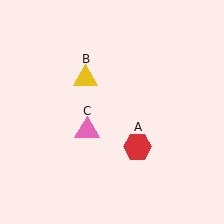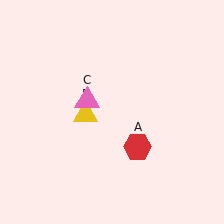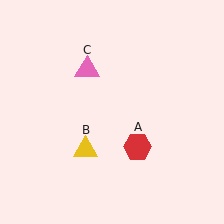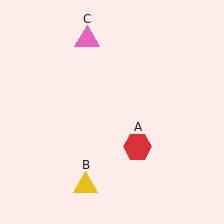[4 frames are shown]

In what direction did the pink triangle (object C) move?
The pink triangle (object C) moved up.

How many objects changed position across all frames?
2 objects changed position: yellow triangle (object B), pink triangle (object C).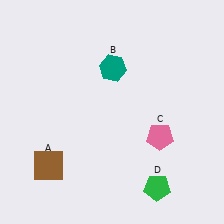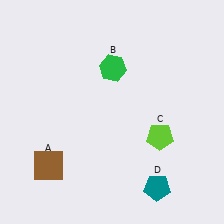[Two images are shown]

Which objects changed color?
B changed from teal to green. C changed from pink to lime. D changed from green to teal.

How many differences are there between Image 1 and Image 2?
There are 3 differences between the two images.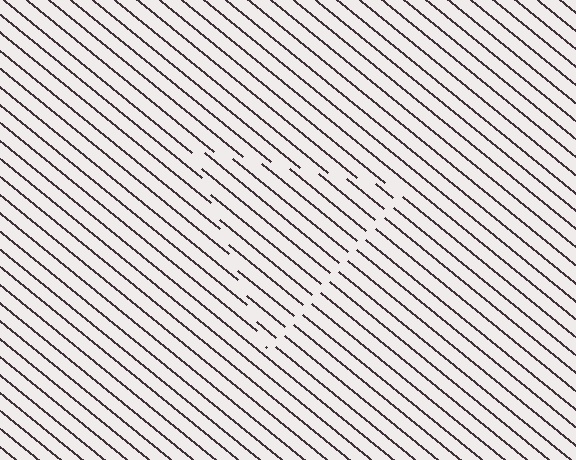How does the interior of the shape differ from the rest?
The interior of the shape contains the same grating, shifted by half a period — the contour is defined by the phase discontinuity where line-ends from the inner and outer gratings abut.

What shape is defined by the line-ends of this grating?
An illusory triangle. The interior of the shape contains the same grating, shifted by half a period — the contour is defined by the phase discontinuity where line-ends from the inner and outer gratings abut.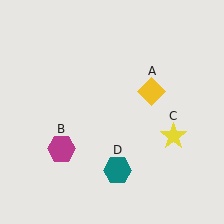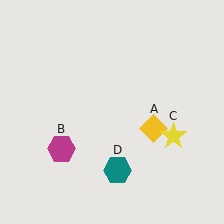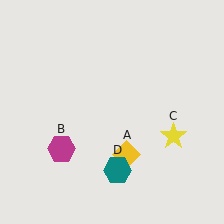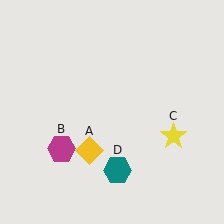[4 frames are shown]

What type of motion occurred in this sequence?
The yellow diamond (object A) rotated clockwise around the center of the scene.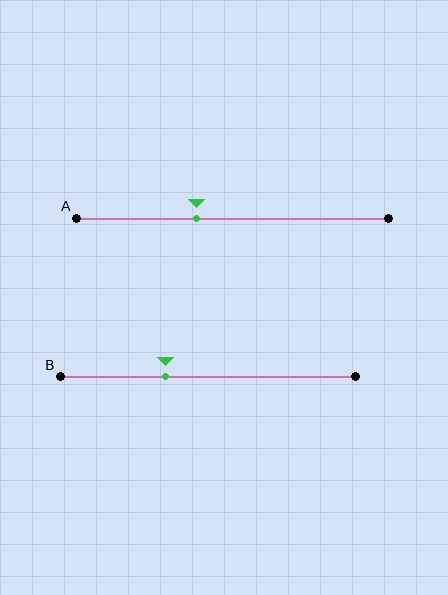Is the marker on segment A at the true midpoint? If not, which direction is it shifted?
No, the marker on segment A is shifted to the left by about 11% of the segment length.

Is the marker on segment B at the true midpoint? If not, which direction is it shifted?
No, the marker on segment B is shifted to the left by about 14% of the segment length.